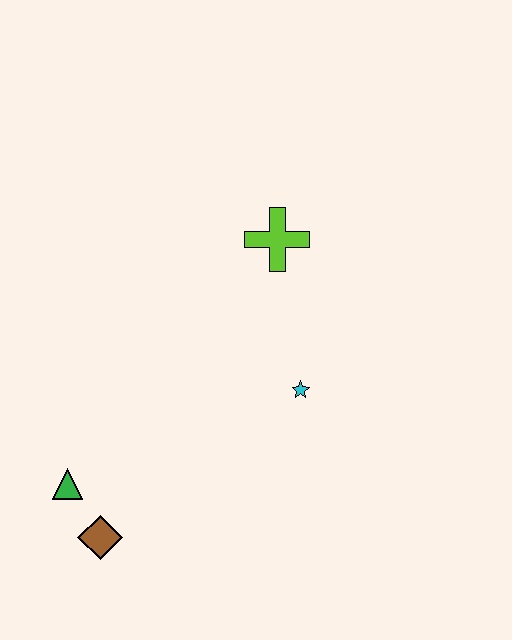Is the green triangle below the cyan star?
Yes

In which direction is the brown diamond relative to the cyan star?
The brown diamond is to the left of the cyan star.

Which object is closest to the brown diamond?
The green triangle is closest to the brown diamond.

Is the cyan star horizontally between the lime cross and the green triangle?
No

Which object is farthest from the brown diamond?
The lime cross is farthest from the brown diamond.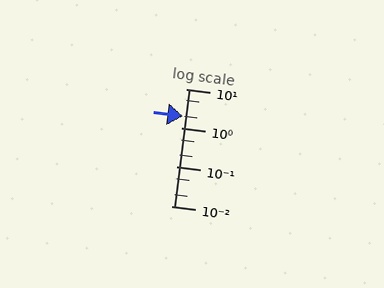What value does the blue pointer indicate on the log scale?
The pointer indicates approximately 2.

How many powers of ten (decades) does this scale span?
The scale spans 3 decades, from 0.01 to 10.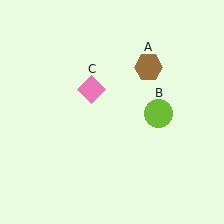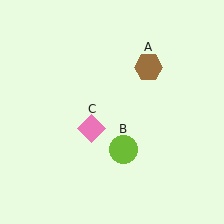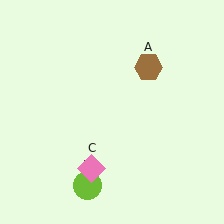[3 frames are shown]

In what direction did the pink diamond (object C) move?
The pink diamond (object C) moved down.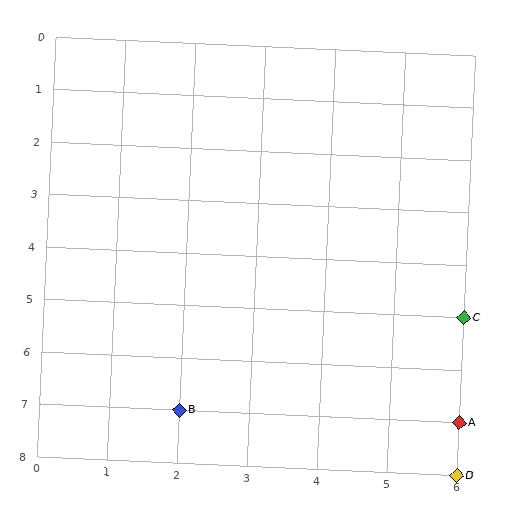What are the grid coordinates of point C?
Point C is at grid coordinates (6, 5).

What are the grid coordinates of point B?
Point B is at grid coordinates (2, 7).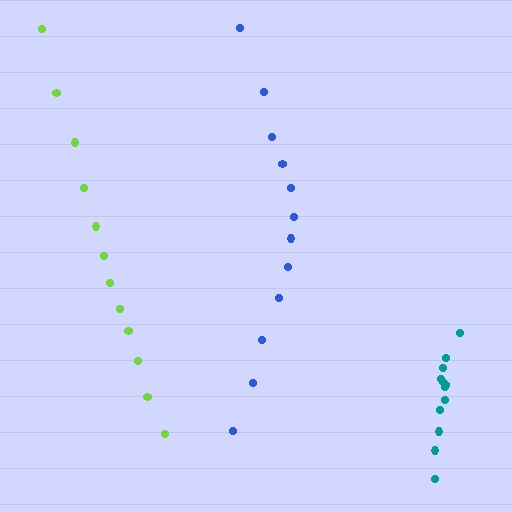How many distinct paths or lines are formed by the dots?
There are 3 distinct paths.